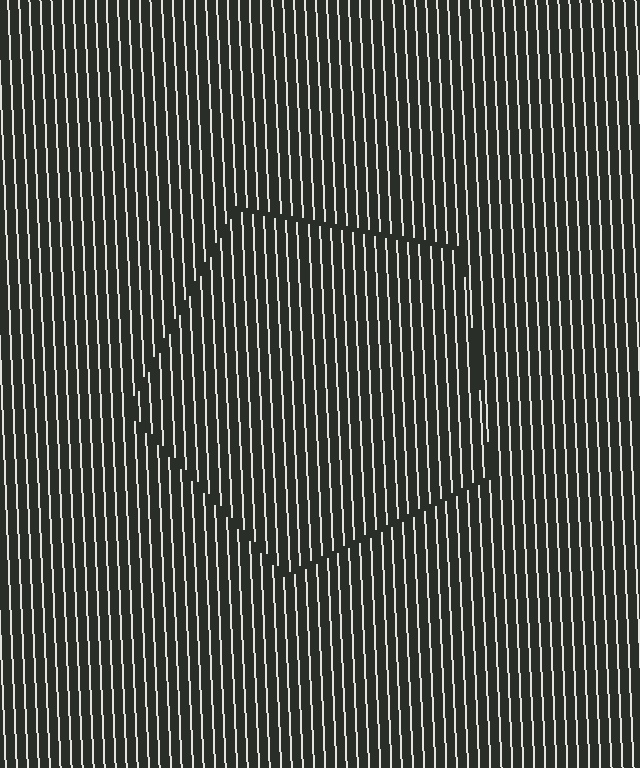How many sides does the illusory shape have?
5 sides — the line-ends trace a pentagon.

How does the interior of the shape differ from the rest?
The interior of the shape contains the same grating, shifted by half a period — the contour is defined by the phase discontinuity where line-ends from the inner and outer gratings abut.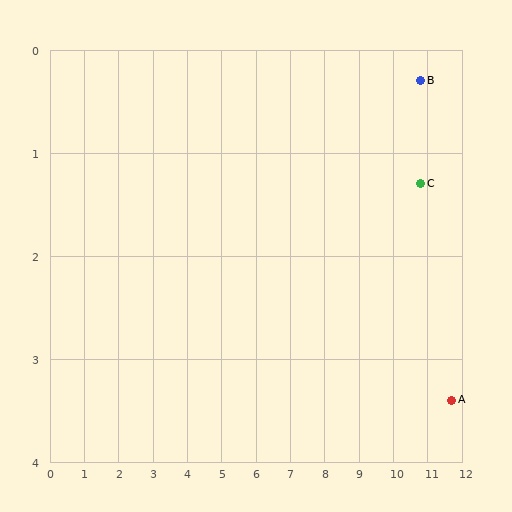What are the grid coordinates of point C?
Point C is at approximately (10.8, 1.3).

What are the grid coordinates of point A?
Point A is at approximately (11.7, 3.4).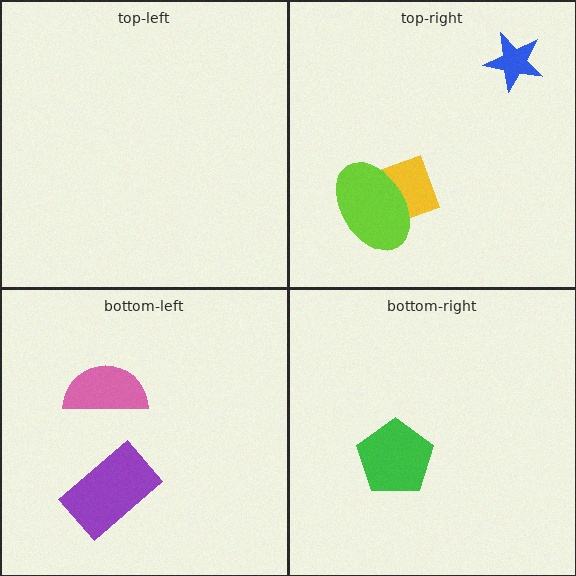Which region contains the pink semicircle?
The bottom-left region.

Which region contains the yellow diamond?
The top-right region.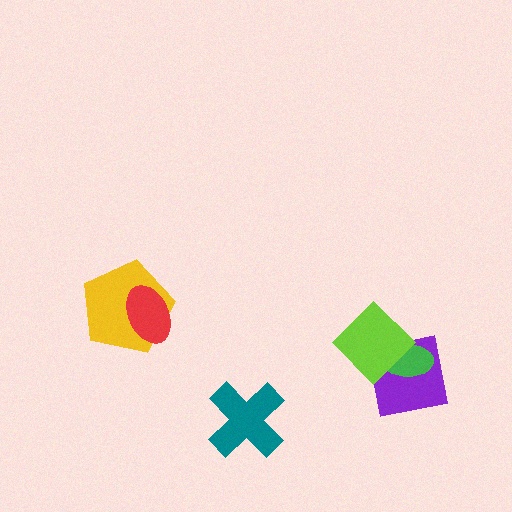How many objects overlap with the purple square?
2 objects overlap with the purple square.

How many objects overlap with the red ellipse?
1 object overlaps with the red ellipse.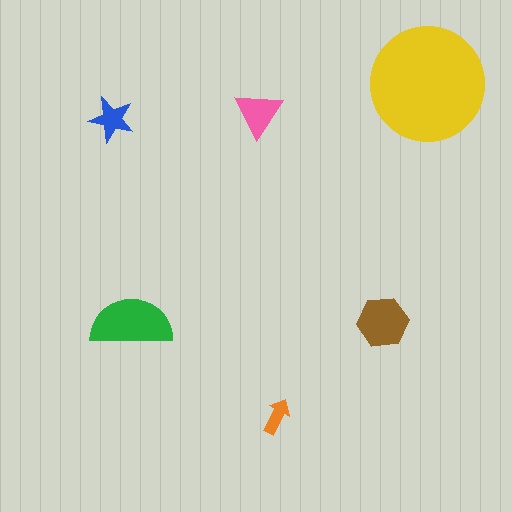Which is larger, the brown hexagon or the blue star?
The brown hexagon.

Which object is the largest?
The yellow circle.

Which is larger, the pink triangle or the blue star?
The pink triangle.